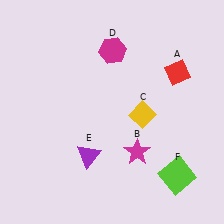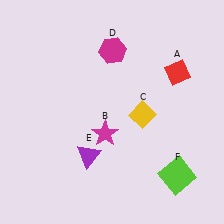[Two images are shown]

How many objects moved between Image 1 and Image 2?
1 object moved between the two images.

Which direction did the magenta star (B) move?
The magenta star (B) moved left.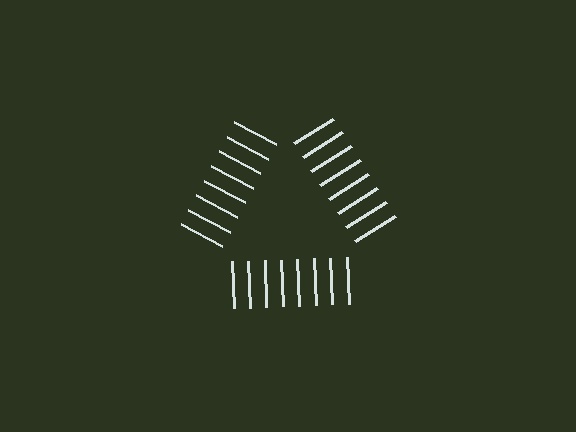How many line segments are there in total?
24 — 8 along each of the 3 edges.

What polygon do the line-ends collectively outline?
An illusory triangle — the line segments terminate on its edges but no continuous stroke is drawn.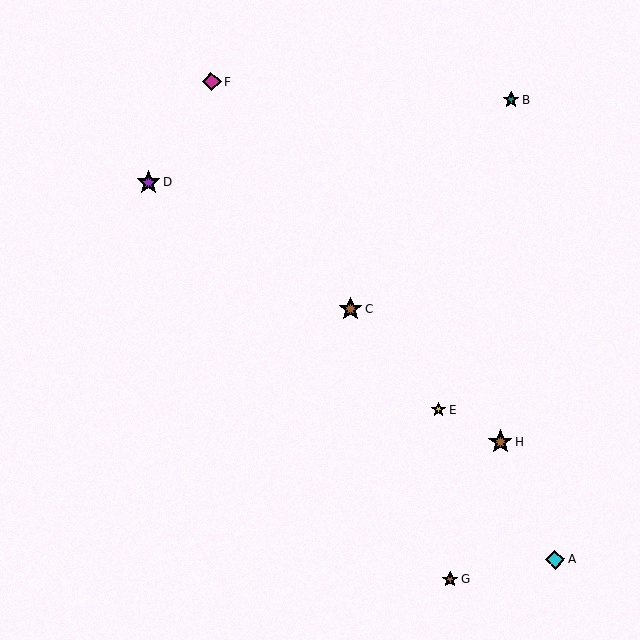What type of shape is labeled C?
Shape C is a brown star.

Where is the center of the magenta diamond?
The center of the magenta diamond is at (211, 82).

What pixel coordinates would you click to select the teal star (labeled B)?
Click at (511, 99) to select the teal star B.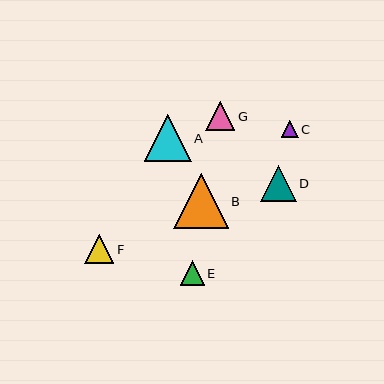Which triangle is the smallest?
Triangle C is the smallest with a size of approximately 17 pixels.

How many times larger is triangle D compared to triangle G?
Triangle D is approximately 1.2 times the size of triangle G.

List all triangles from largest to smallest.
From largest to smallest: B, A, D, F, G, E, C.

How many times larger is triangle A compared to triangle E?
Triangle A is approximately 1.9 times the size of triangle E.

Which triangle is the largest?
Triangle B is the largest with a size of approximately 55 pixels.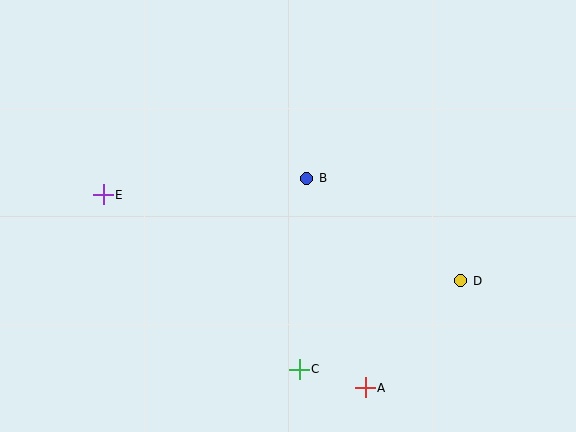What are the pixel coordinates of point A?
Point A is at (365, 388).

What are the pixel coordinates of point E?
Point E is at (103, 195).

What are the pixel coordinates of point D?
Point D is at (461, 281).